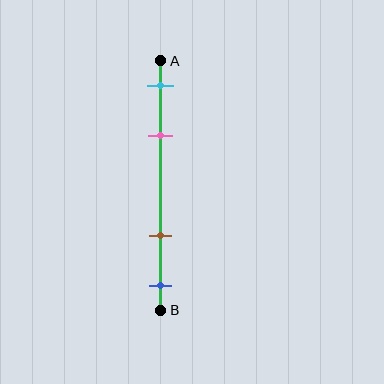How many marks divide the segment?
There are 4 marks dividing the segment.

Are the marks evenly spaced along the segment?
No, the marks are not evenly spaced.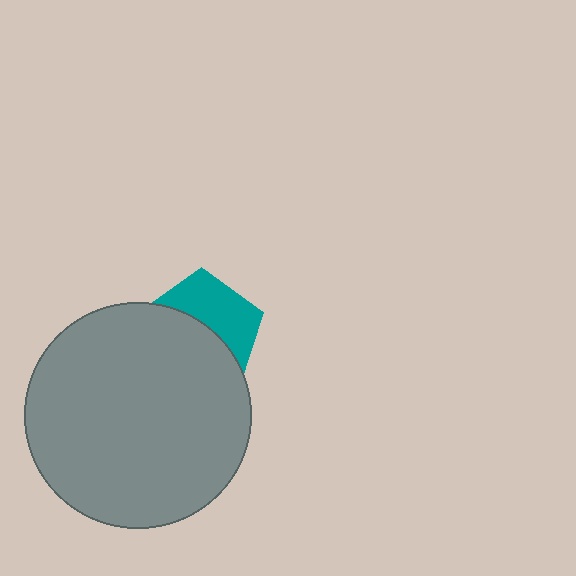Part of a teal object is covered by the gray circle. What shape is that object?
It is a pentagon.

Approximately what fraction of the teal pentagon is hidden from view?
Roughly 57% of the teal pentagon is hidden behind the gray circle.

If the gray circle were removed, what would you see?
You would see the complete teal pentagon.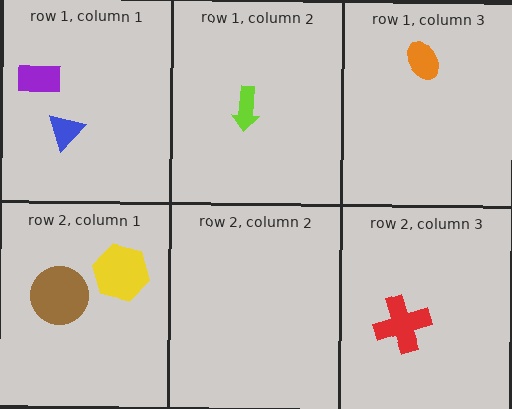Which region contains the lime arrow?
The row 1, column 2 region.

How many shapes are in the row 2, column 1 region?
2.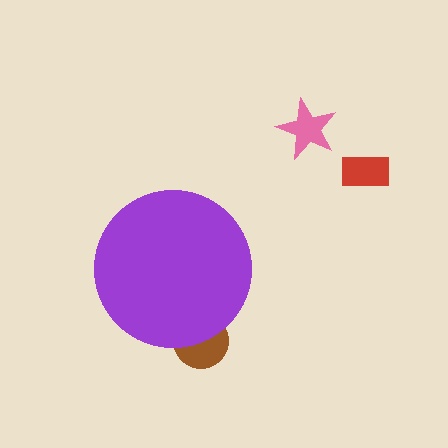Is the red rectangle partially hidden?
No, the red rectangle is fully visible.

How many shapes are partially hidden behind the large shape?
1 shape is partially hidden.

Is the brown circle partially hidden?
Yes, the brown circle is partially hidden behind the purple circle.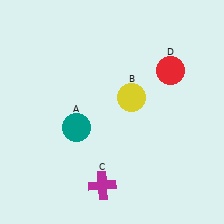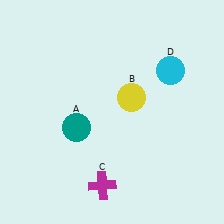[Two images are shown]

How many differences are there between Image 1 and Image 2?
There is 1 difference between the two images.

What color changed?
The circle (D) changed from red in Image 1 to cyan in Image 2.